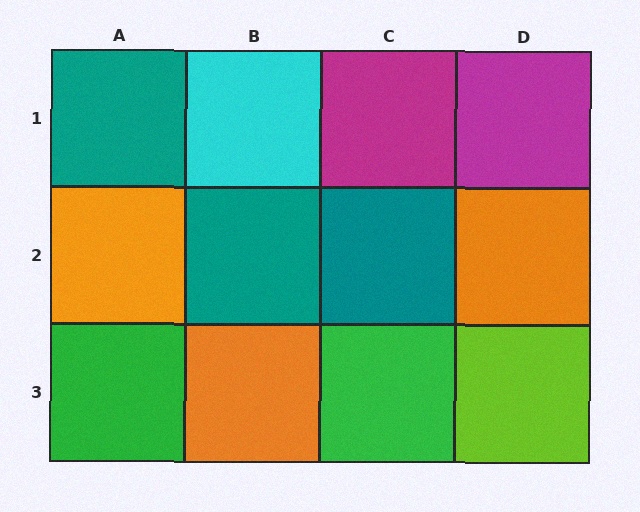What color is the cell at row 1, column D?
Magenta.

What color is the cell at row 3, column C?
Green.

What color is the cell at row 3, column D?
Lime.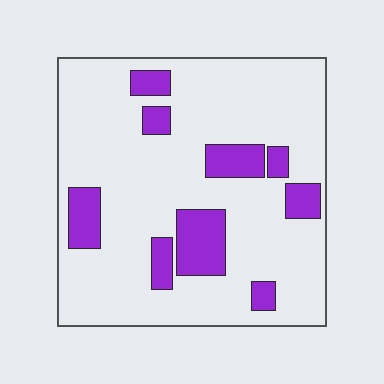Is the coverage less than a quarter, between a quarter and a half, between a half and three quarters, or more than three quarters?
Less than a quarter.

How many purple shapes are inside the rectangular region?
9.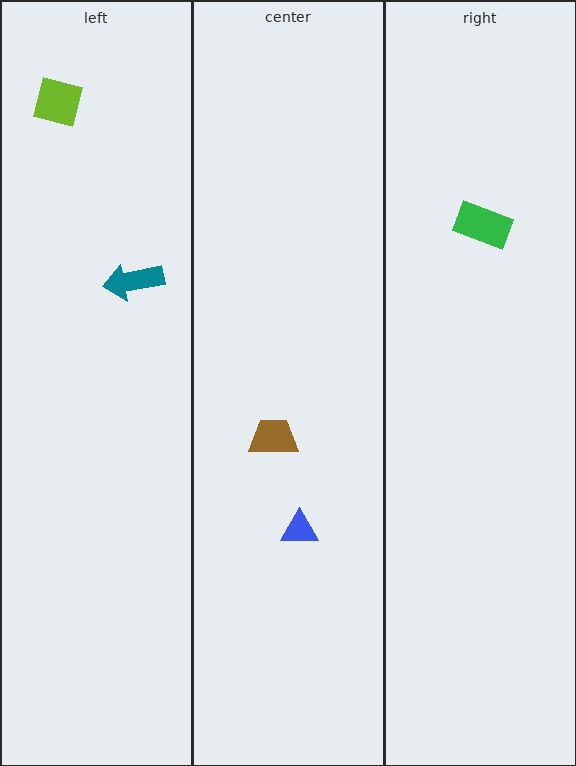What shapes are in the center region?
The blue triangle, the brown trapezoid.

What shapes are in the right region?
The green rectangle.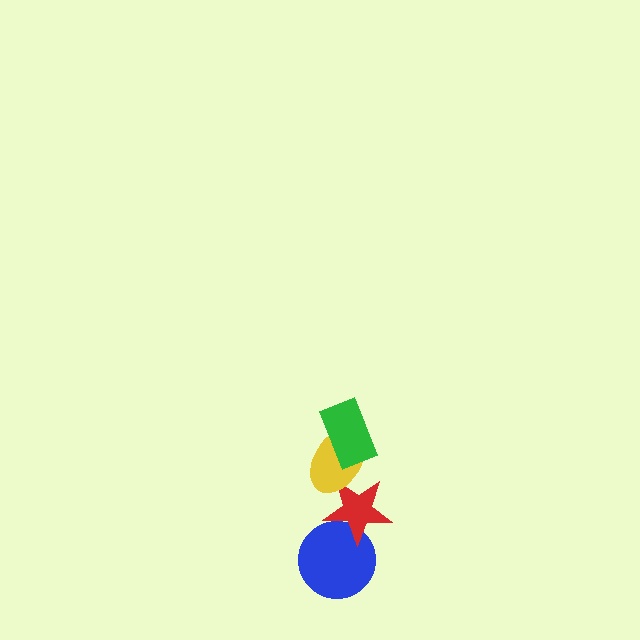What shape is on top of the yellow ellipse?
The green rectangle is on top of the yellow ellipse.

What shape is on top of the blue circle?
The red star is on top of the blue circle.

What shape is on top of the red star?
The yellow ellipse is on top of the red star.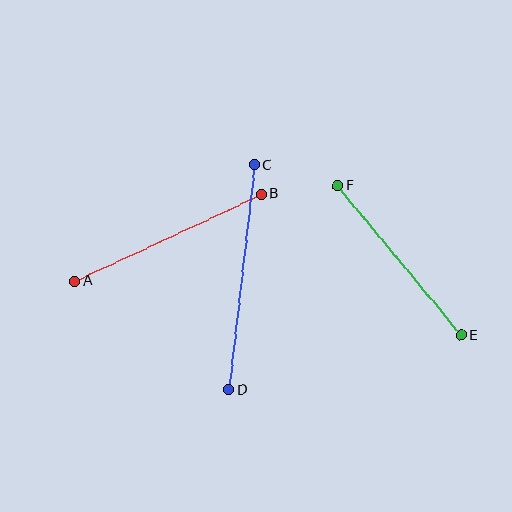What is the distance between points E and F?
The distance is approximately 194 pixels.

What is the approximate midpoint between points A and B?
The midpoint is at approximately (168, 238) pixels.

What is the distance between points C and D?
The distance is approximately 226 pixels.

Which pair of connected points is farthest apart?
Points C and D are farthest apart.